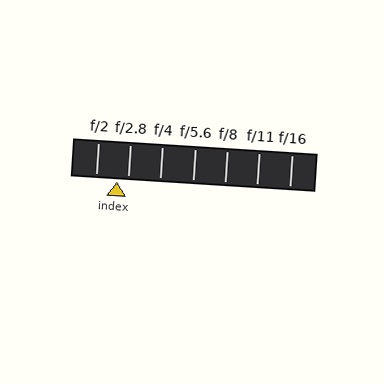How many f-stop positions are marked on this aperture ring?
There are 7 f-stop positions marked.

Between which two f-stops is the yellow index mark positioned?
The index mark is between f/2 and f/2.8.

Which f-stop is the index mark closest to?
The index mark is closest to f/2.8.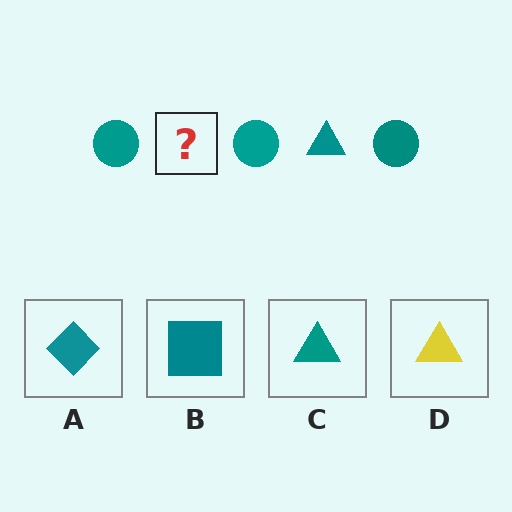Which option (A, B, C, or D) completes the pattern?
C.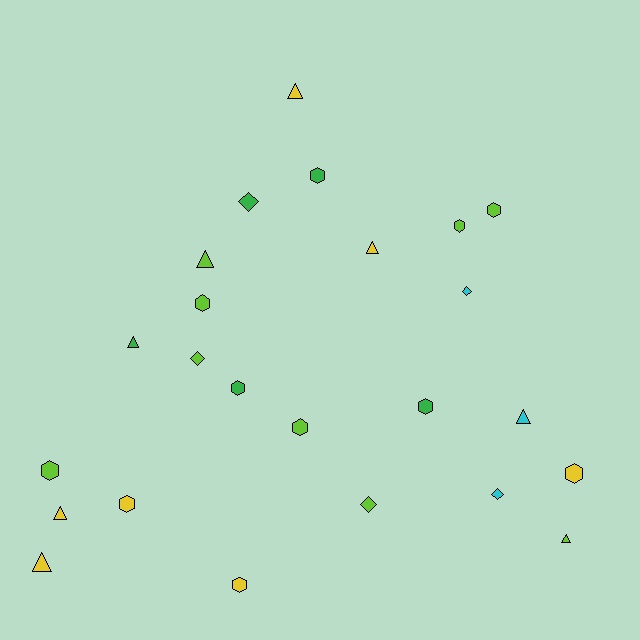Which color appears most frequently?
Lime, with 9 objects.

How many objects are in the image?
There are 24 objects.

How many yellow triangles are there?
There are 4 yellow triangles.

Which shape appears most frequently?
Hexagon, with 11 objects.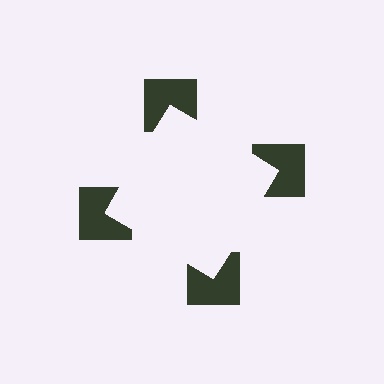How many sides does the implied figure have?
4 sides.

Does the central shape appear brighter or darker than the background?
It typically appears slightly brighter than the background, even though no actual brightness change is drawn.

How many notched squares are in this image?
There are 4 — one at each vertex of the illusory square.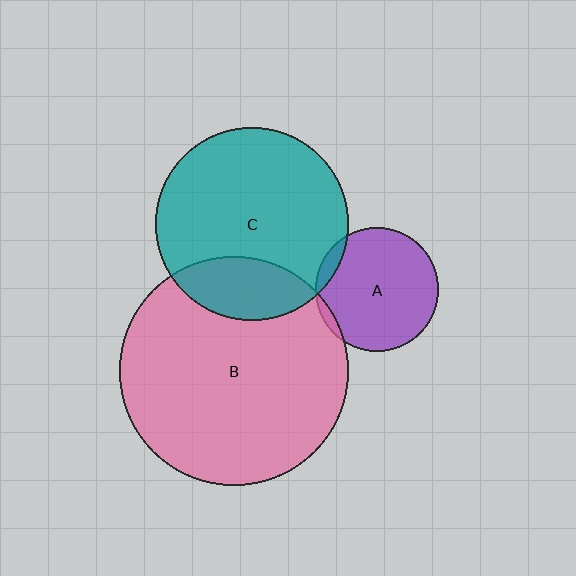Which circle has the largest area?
Circle B (pink).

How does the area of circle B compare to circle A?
Approximately 3.4 times.